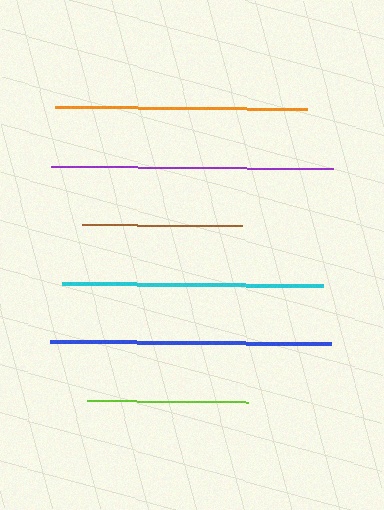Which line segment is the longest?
The blue line is the longest at approximately 281 pixels.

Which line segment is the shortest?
The brown line is the shortest at approximately 160 pixels.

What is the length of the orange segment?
The orange segment is approximately 252 pixels long.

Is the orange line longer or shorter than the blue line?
The blue line is longer than the orange line.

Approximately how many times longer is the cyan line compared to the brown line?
The cyan line is approximately 1.6 times the length of the brown line.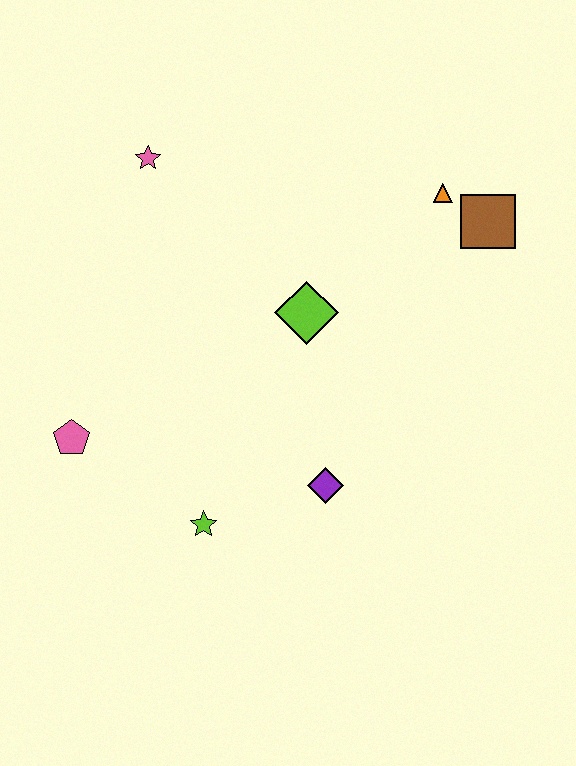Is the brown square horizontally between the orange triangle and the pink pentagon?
No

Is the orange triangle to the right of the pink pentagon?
Yes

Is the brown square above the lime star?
Yes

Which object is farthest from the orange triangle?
The pink pentagon is farthest from the orange triangle.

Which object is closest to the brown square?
The orange triangle is closest to the brown square.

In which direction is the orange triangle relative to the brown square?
The orange triangle is to the left of the brown square.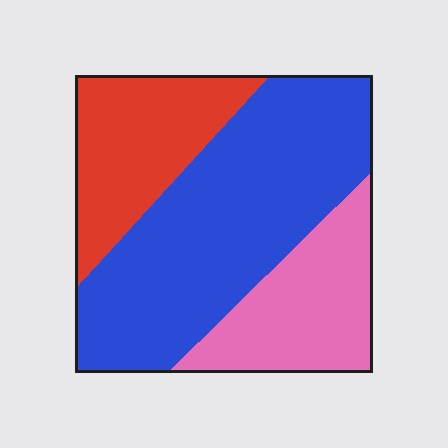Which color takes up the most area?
Blue, at roughly 55%.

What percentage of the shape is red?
Red covers about 25% of the shape.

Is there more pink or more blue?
Blue.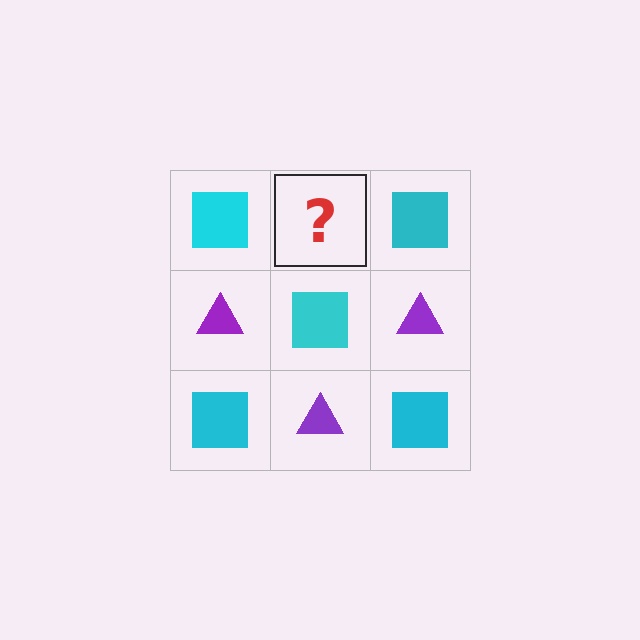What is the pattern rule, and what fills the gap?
The rule is that it alternates cyan square and purple triangle in a checkerboard pattern. The gap should be filled with a purple triangle.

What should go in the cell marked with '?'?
The missing cell should contain a purple triangle.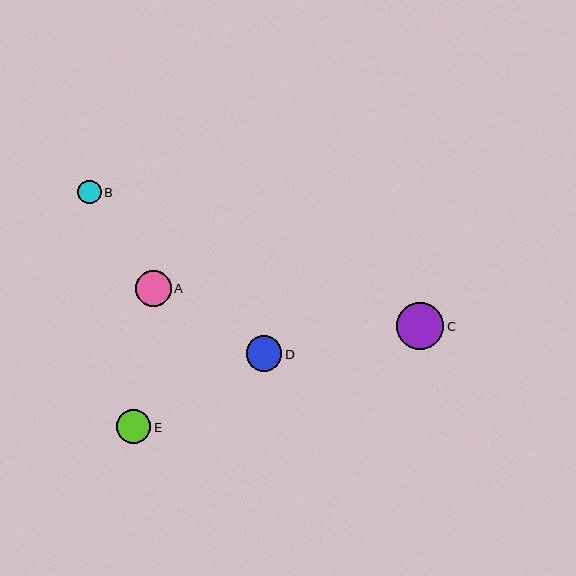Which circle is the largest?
Circle C is the largest with a size of approximately 47 pixels.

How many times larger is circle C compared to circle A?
Circle C is approximately 1.3 times the size of circle A.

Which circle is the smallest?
Circle B is the smallest with a size of approximately 23 pixels.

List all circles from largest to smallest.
From largest to smallest: C, A, D, E, B.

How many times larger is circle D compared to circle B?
Circle D is approximately 1.5 times the size of circle B.